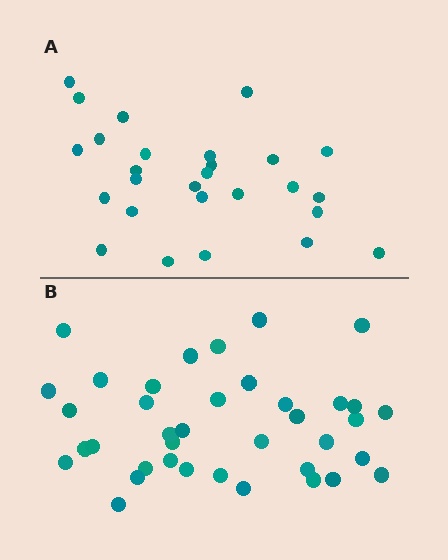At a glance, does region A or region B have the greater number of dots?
Region B (the bottom region) has more dots.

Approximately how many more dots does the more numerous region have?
Region B has roughly 12 or so more dots than region A.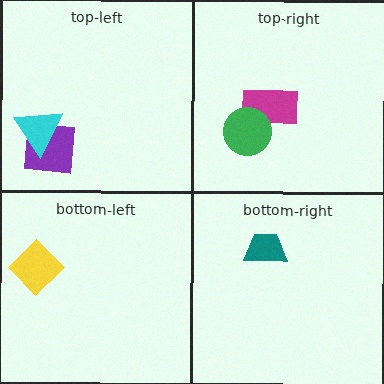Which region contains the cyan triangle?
The top-left region.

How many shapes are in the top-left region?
2.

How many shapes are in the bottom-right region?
1.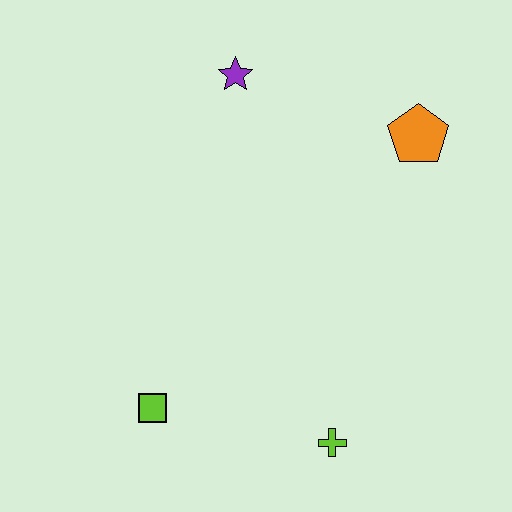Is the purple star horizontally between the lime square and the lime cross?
Yes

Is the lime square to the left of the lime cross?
Yes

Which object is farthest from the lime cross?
The purple star is farthest from the lime cross.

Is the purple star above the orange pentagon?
Yes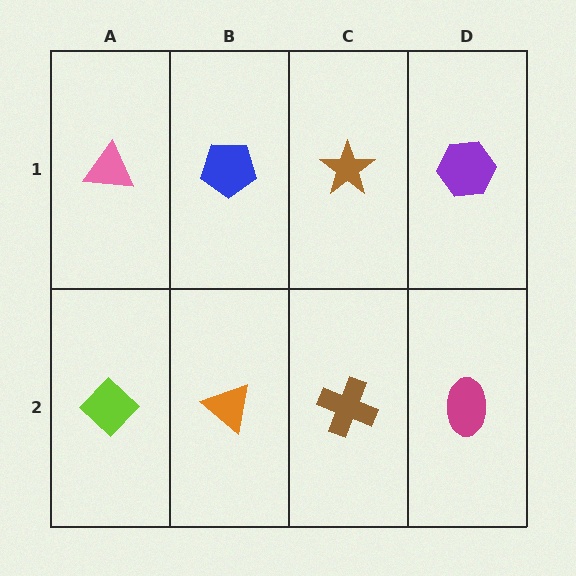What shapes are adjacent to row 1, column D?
A magenta ellipse (row 2, column D), a brown star (row 1, column C).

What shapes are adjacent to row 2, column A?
A pink triangle (row 1, column A), an orange triangle (row 2, column B).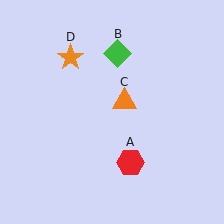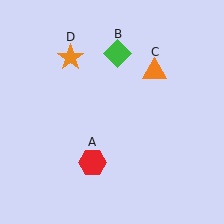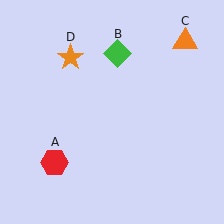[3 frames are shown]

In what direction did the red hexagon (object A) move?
The red hexagon (object A) moved left.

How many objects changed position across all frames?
2 objects changed position: red hexagon (object A), orange triangle (object C).